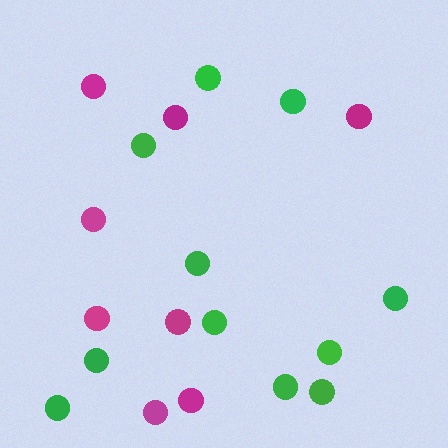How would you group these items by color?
There are 2 groups: one group of green circles (11) and one group of magenta circles (8).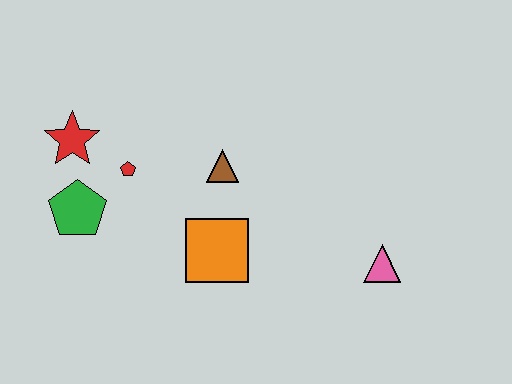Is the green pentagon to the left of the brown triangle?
Yes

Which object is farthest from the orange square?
The red star is farthest from the orange square.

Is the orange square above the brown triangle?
No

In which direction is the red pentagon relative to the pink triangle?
The red pentagon is to the left of the pink triangle.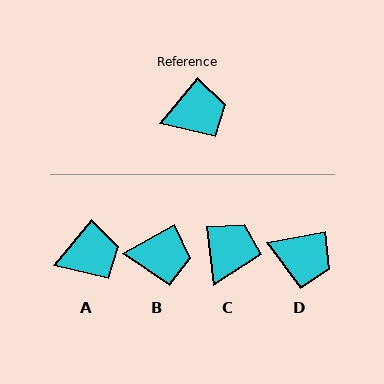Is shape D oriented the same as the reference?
No, it is off by about 40 degrees.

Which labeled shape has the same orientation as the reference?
A.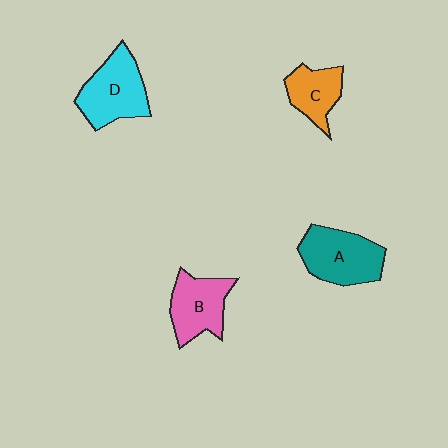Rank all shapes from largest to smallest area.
From largest to smallest: A (teal), D (cyan), B (pink), C (orange).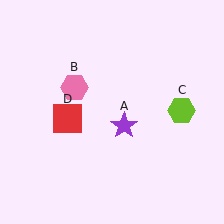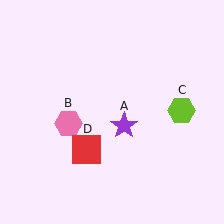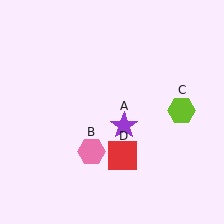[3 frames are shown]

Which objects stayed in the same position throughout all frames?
Purple star (object A) and lime hexagon (object C) remained stationary.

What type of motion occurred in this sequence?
The pink hexagon (object B), red square (object D) rotated counterclockwise around the center of the scene.